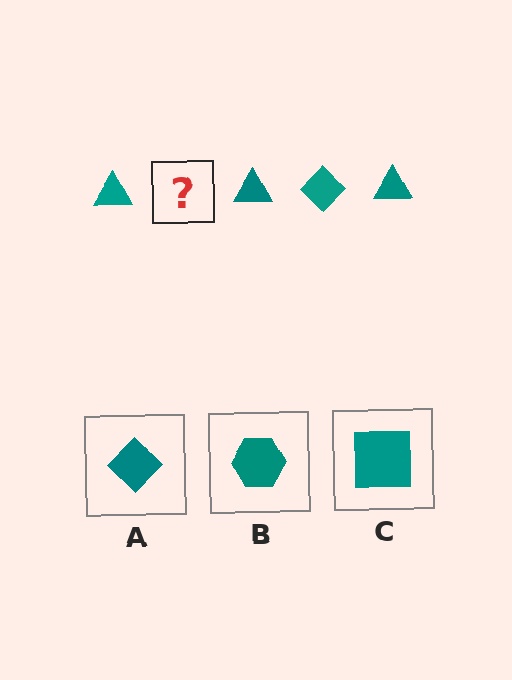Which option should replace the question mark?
Option A.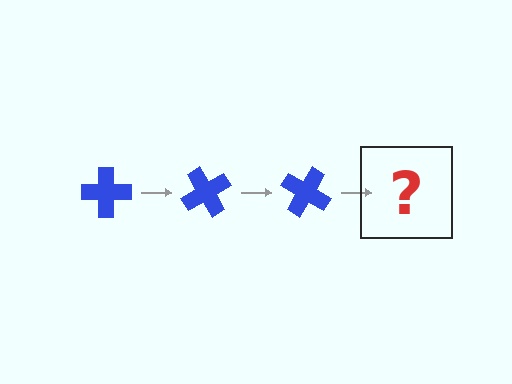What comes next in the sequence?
The next element should be a blue cross rotated 180 degrees.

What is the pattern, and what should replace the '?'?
The pattern is that the cross rotates 60 degrees each step. The '?' should be a blue cross rotated 180 degrees.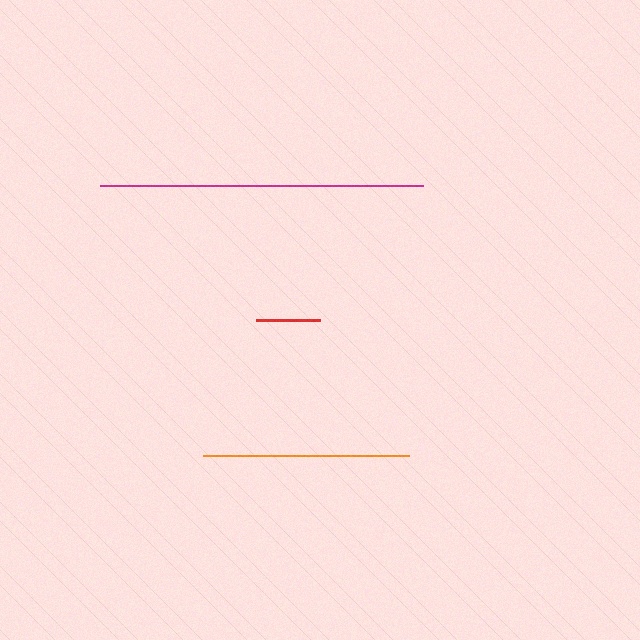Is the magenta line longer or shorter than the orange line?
The magenta line is longer than the orange line.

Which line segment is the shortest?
The red line is the shortest at approximately 64 pixels.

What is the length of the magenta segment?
The magenta segment is approximately 323 pixels long.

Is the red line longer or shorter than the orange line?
The orange line is longer than the red line.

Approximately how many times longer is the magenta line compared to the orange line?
The magenta line is approximately 1.6 times the length of the orange line.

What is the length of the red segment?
The red segment is approximately 64 pixels long.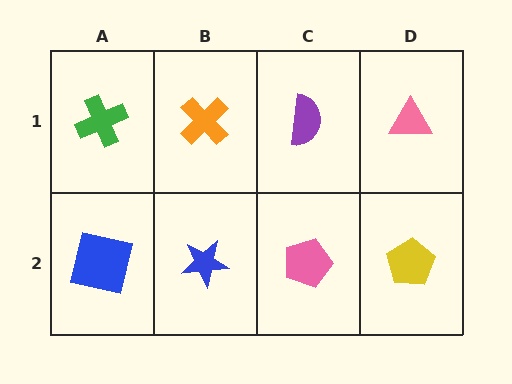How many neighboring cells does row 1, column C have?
3.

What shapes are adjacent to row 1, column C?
A pink pentagon (row 2, column C), an orange cross (row 1, column B), a pink triangle (row 1, column D).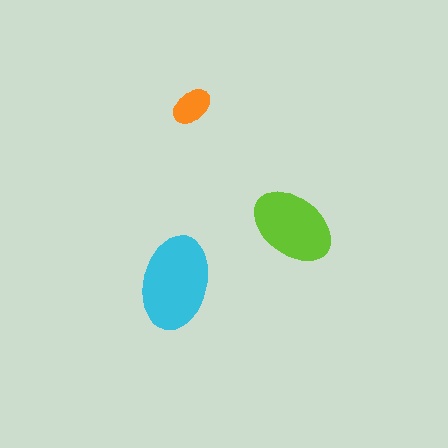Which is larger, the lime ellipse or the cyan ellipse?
The cyan one.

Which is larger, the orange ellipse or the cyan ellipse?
The cyan one.